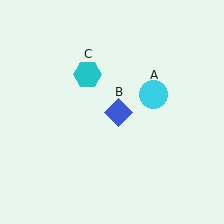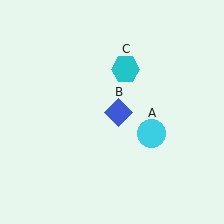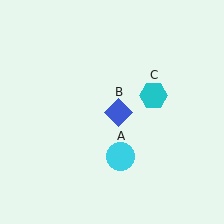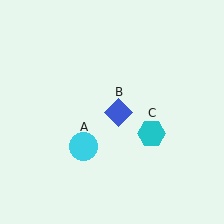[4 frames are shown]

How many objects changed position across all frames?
2 objects changed position: cyan circle (object A), cyan hexagon (object C).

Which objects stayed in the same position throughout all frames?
Blue diamond (object B) remained stationary.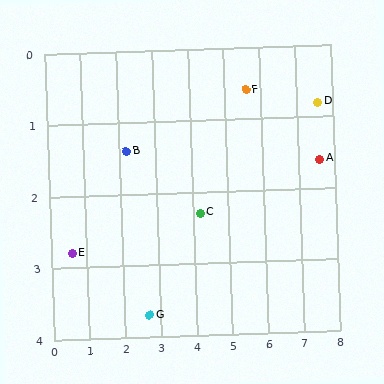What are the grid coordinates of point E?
Point E is at approximately (0.6, 2.8).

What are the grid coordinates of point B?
Point B is at approximately (2.2, 1.4).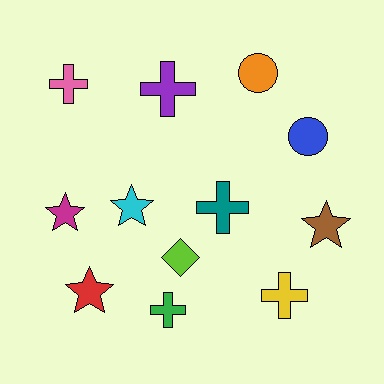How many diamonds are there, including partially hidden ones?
There is 1 diamond.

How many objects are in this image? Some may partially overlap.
There are 12 objects.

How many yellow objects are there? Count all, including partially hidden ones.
There is 1 yellow object.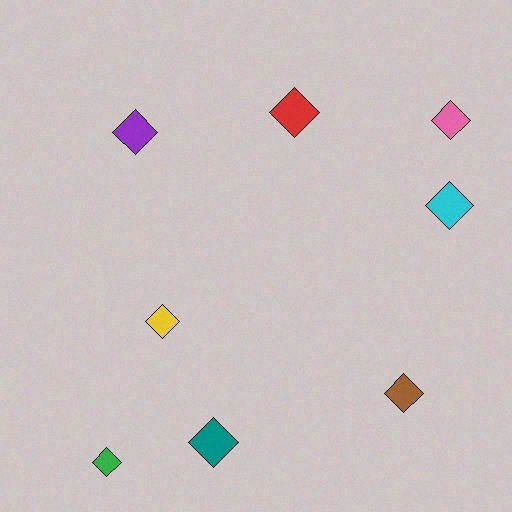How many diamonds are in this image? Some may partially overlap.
There are 8 diamonds.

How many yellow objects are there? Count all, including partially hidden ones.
There is 1 yellow object.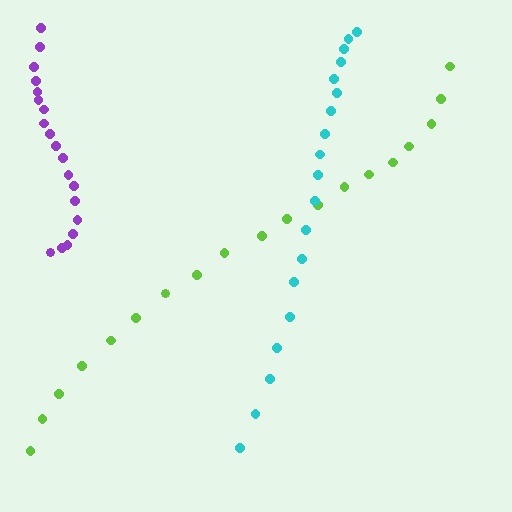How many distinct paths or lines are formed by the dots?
There are 3 distinct paths.